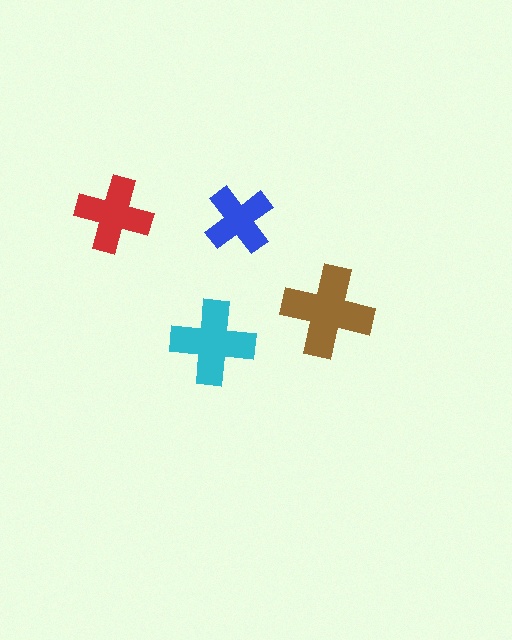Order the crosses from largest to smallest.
the brown one, the cyan one, the red one, the blue one.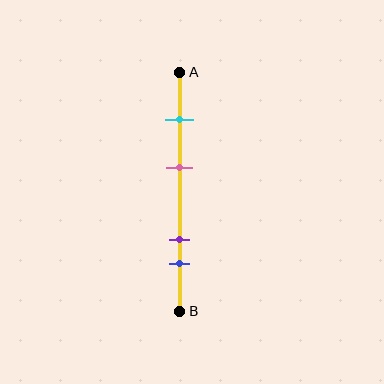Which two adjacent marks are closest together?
The purple and blue marks are the closest adjacent pair.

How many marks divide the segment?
There are 4 marks dividing the segment.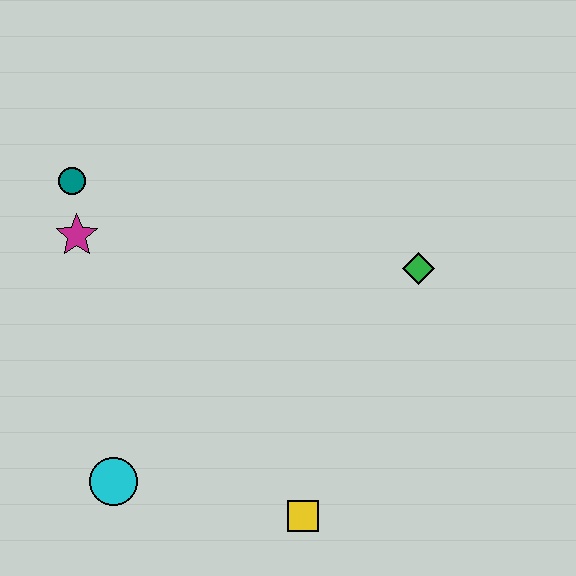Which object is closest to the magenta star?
The teal circle is closest to the magenta star.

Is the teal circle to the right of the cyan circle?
No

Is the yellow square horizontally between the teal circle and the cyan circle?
No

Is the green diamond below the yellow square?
No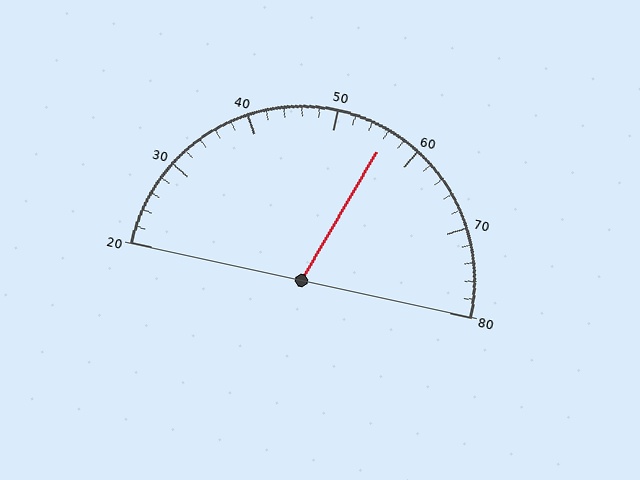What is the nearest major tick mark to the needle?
The nearest major tick mark is 60.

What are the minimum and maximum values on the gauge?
The gauge ranges from 20 to 80.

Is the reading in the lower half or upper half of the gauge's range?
The reading is in the upper half of the range (20 to 80).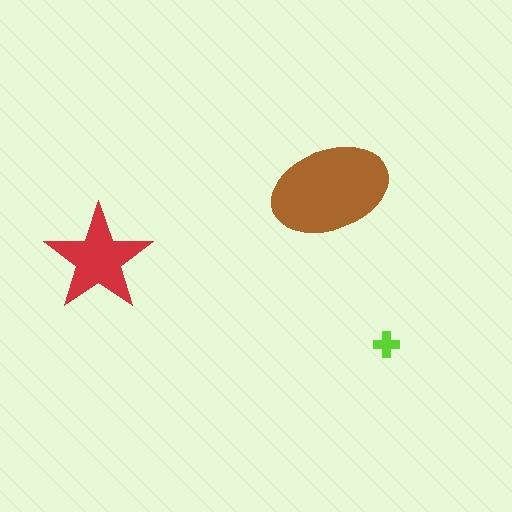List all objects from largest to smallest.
The brown ellipse, the red star, the lime cross.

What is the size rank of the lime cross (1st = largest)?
3rd.